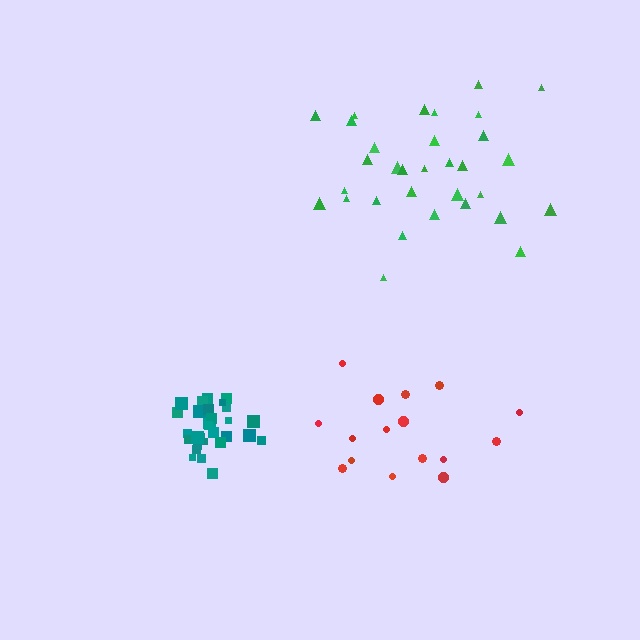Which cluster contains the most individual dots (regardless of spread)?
Teal (33).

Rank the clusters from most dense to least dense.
teal, green, red.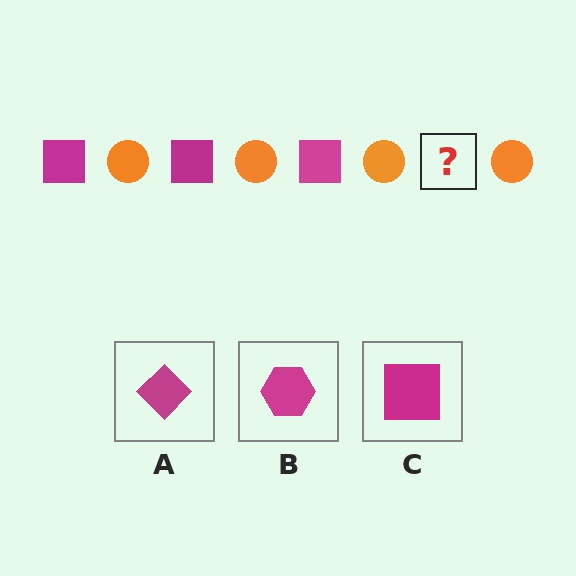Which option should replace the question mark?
Option C.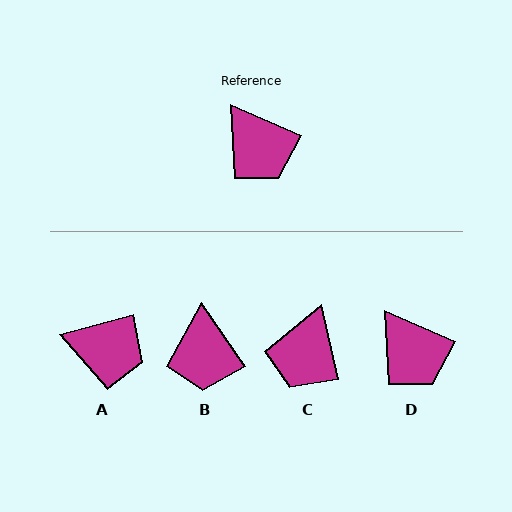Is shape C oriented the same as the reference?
No, it is off by about 54 degrees.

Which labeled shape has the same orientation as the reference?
D.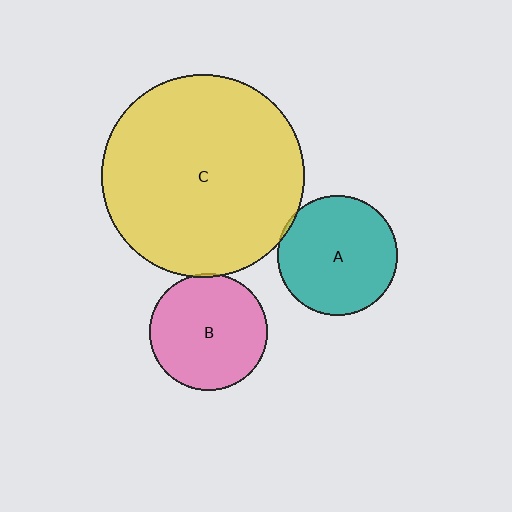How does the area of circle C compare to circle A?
Approximately 2.8 times.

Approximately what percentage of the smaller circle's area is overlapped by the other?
Approximately 5%.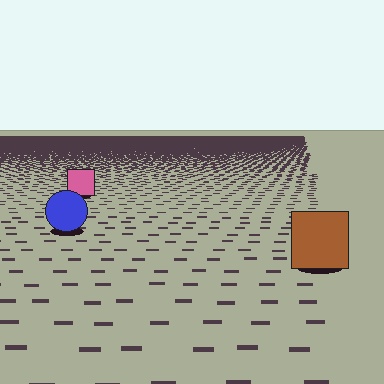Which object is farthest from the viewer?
The pink square is farthest from the viewer. It appears smaller and the ground texture around it is denser.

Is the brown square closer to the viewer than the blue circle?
Yes. The brown square is closer — you can tell from the texture gradient: the ground texture is coarser near it.